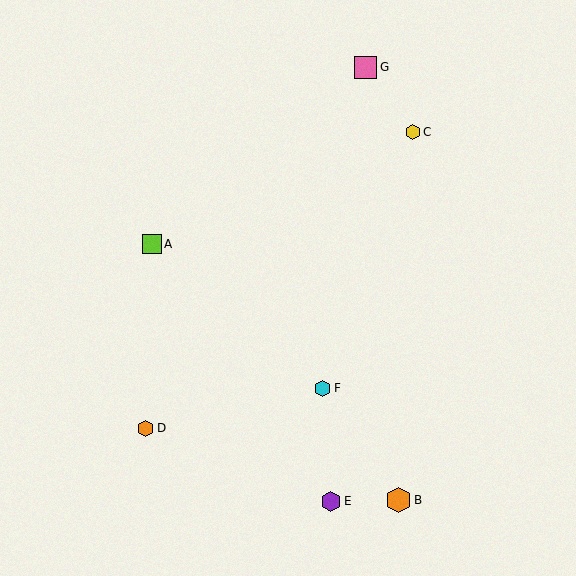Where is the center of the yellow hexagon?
The center of the yellow hexagon is at (413, 132).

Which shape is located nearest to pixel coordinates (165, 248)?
The lime square (labeled A) at (152, 244) is nearest to that location.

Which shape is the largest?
The orange hexagon (labeled B) is the largest.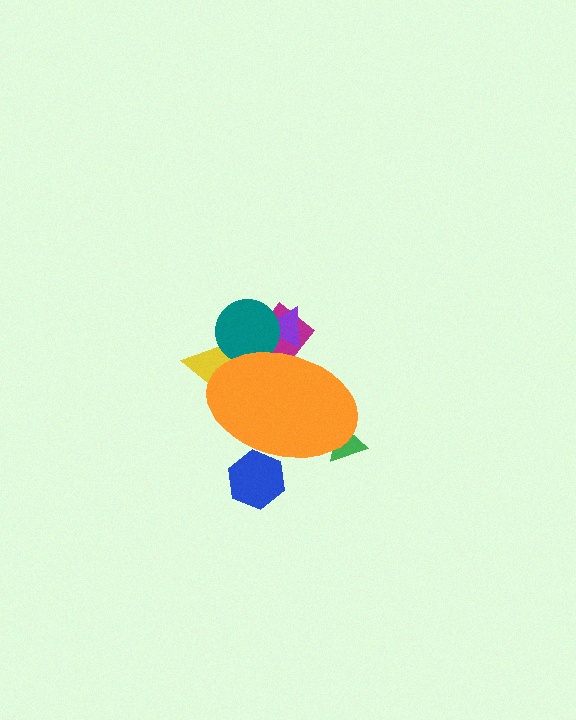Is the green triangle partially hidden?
Yes, the green triangle is partially hidden behind the orange ellipse.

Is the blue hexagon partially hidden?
Yes, the blue hexagon is partially hidden behind the orange ellipse.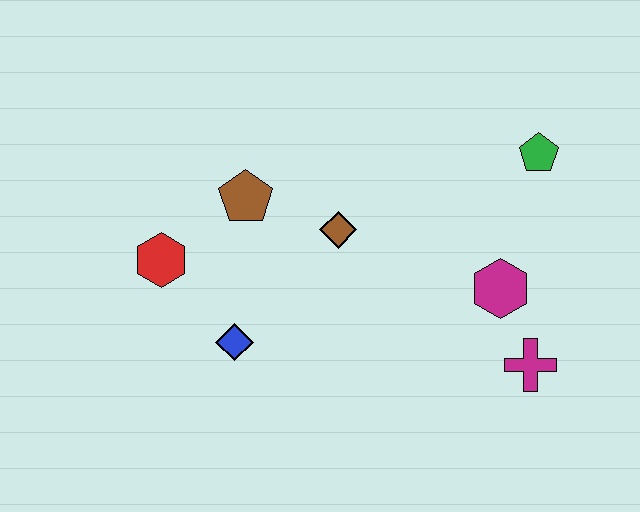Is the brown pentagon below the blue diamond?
No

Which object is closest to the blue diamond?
The red hexagon is closest to the blue diamond.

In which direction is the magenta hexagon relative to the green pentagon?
The magenta hexagon is below the green pentagon.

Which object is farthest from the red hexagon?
The green pentagon is farthest from the red hexagon.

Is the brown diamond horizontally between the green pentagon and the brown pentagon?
Yes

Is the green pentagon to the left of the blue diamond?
No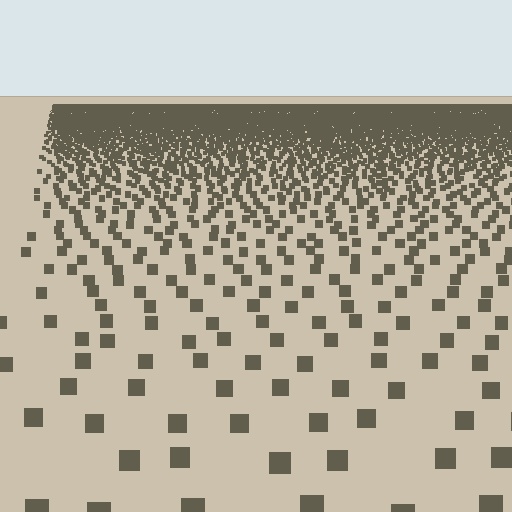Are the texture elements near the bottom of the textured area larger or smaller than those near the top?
Larger. Near the bottom, elements are closer to the viewer and appear at a bigger on-screen size.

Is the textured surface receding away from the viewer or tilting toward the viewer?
The surface is receding away from the viewer. Texture elements get smaller and denser toward the top.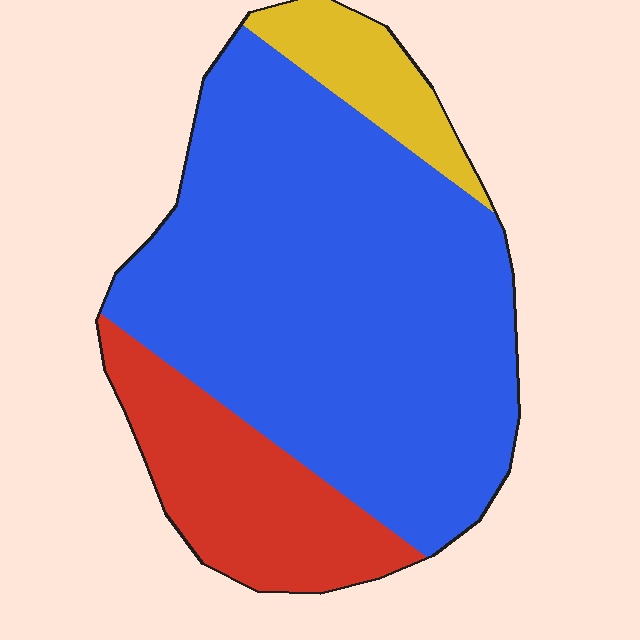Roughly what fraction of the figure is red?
Red takes up about one fifth (1/5) of the figure.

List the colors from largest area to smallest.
From largest to smallest: blue, red, yellow.